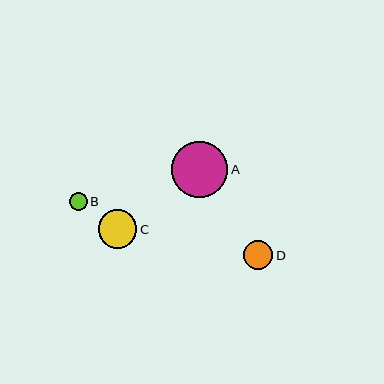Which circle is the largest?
Circle A is the largest with a size of approximately 56 pixels.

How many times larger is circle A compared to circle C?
Circle A is approximately 1.5 times the size of circle C.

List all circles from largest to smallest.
From largest to smallest: A, C, D, B.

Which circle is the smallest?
Circle B is the smallest with a size of approximately 18 pixels.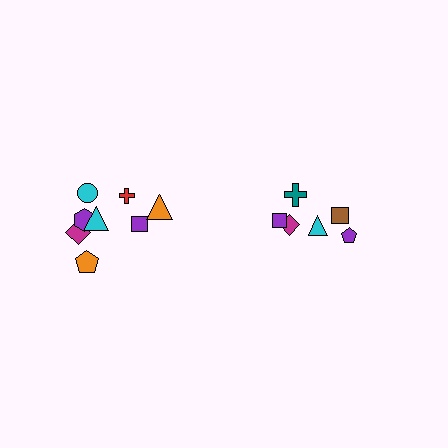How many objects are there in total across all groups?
There are 14 objects.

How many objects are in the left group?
There are 8 objects.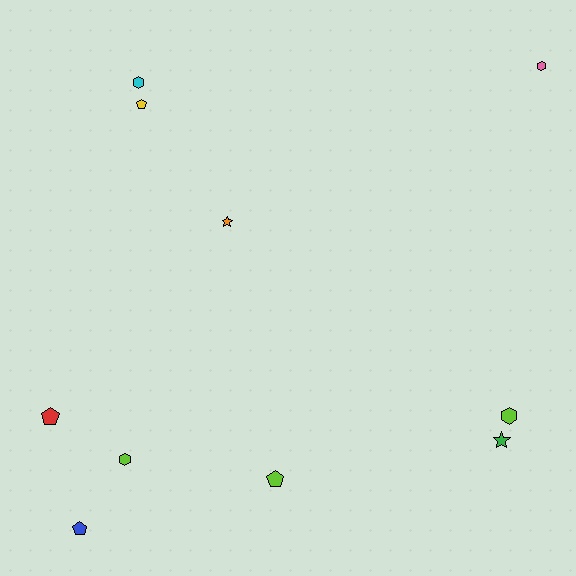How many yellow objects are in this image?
There is 1 yellow object.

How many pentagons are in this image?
There are 4 pentagons.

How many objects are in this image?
There are 10 objects.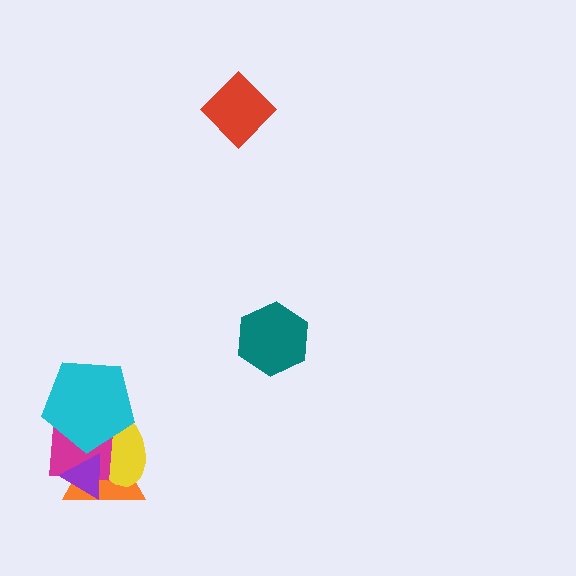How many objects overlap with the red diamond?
0 objects overlap with the red diamond.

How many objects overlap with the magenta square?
4 objects overlap with the magenta square.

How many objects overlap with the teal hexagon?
0 objects overlap with the teal hexagon.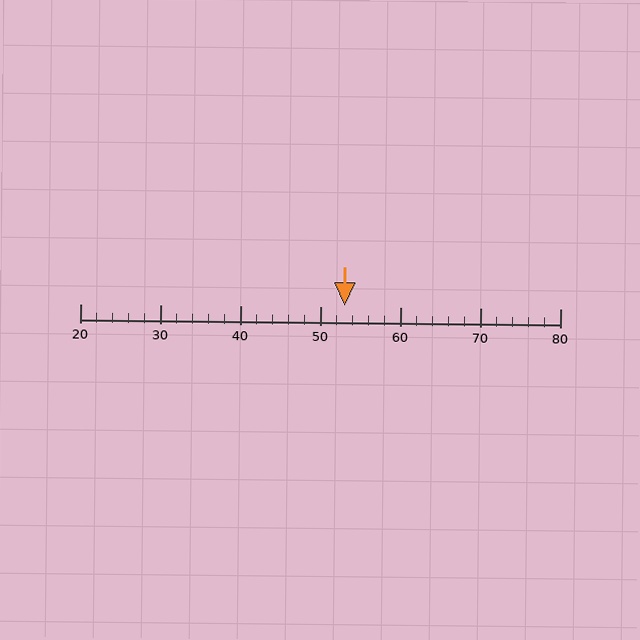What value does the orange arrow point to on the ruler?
The orange arrow points to approximately 53.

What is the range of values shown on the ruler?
The ruler shows values from 20 to 80.